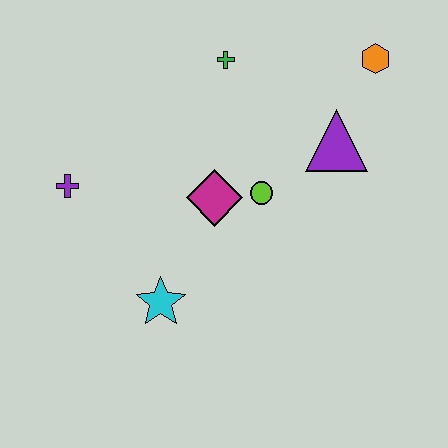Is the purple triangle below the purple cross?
No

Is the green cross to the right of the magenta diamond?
Yes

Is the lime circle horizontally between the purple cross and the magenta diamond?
No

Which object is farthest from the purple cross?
The orange hexagon is farthest from the purple cross.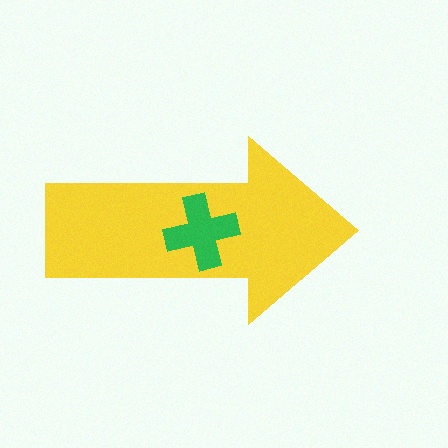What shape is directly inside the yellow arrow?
The green cross.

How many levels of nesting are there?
2.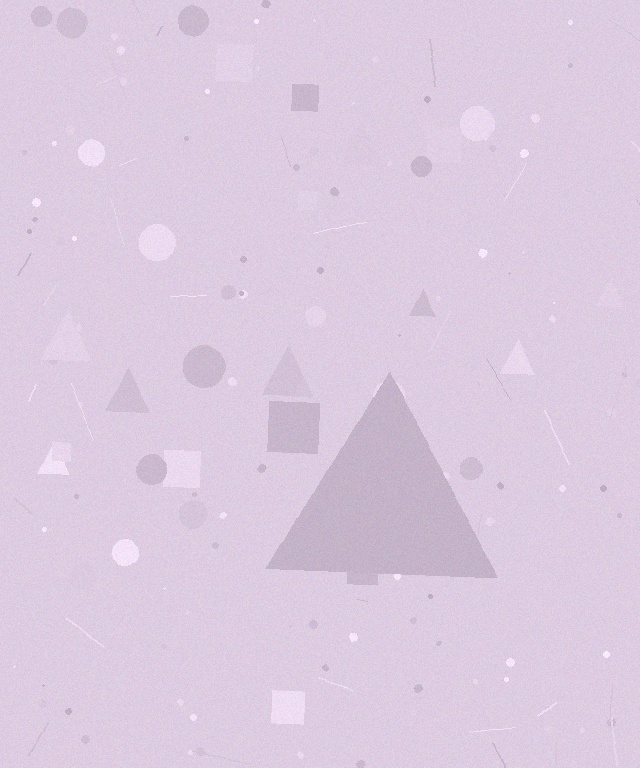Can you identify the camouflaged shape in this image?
The camouflaged shape is a triangle.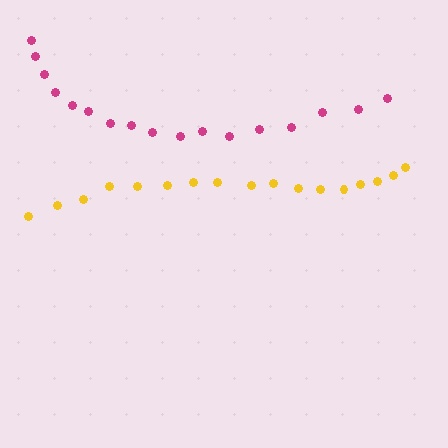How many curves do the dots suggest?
There are 2 distinct paths.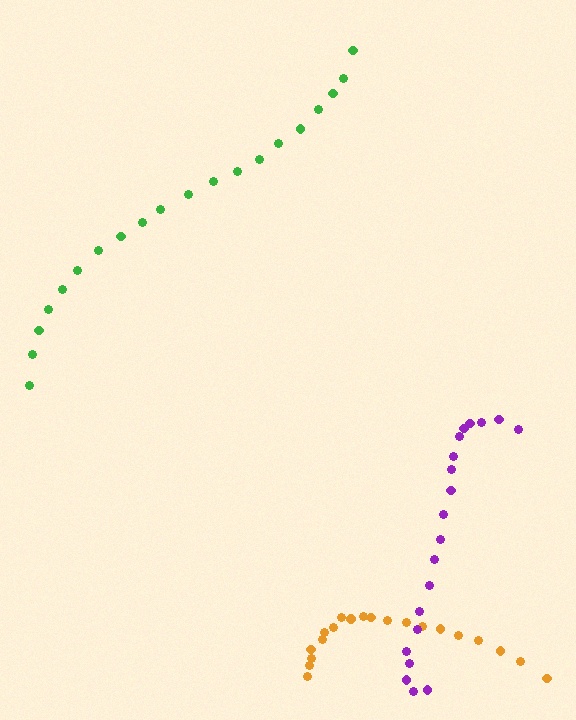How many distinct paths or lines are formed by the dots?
There are 3 distinct paths.